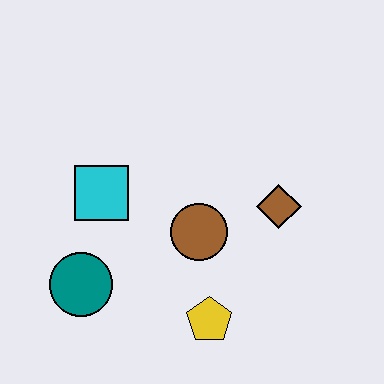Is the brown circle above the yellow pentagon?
Yes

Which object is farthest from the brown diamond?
The teal circle is farthest from the brown diamond.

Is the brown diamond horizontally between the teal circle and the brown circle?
No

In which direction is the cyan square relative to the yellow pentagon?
The cyan square is above the yellow pentagon.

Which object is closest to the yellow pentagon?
The brown circle is closest to the yellow pentagon.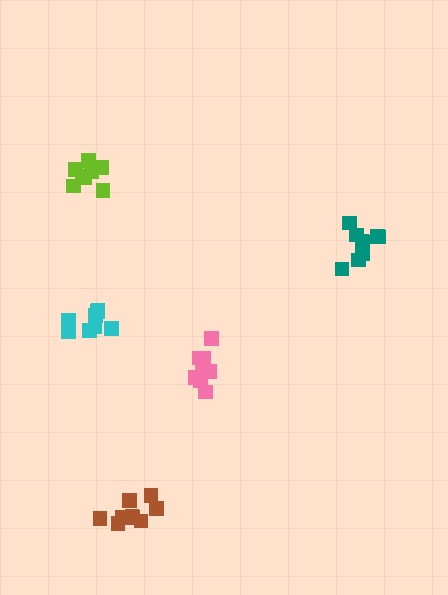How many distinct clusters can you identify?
There are 5 distinct clusters.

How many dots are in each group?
Group 1: 8 dots, Group 2: 10 dots, Group 3: 8 dots, Group 4: 9 dots, Group 5: 8 dots (43 total).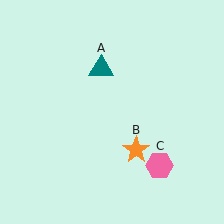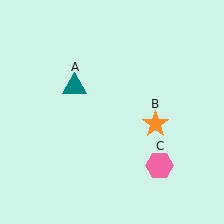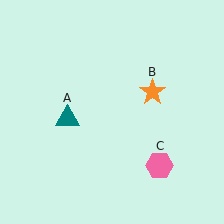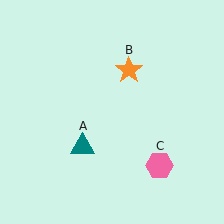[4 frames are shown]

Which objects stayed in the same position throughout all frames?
Pink hexagon (object C) remained stationary.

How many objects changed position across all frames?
2 objects changed position: teal triangle (object A), orange star (object B).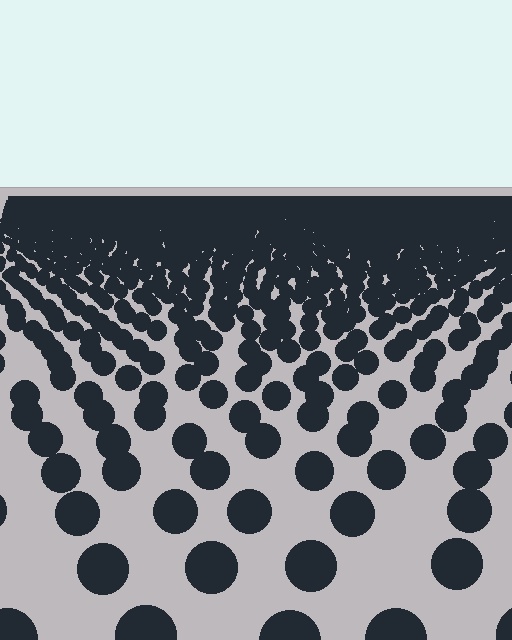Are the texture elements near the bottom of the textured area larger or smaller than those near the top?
Larger. Near the bottom, elements are closer to the viewer and appear at a bigger on-screen size.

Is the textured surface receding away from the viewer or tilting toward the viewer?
The surface is receding away from the viewer. Texture elements get smaller and denser toward the top.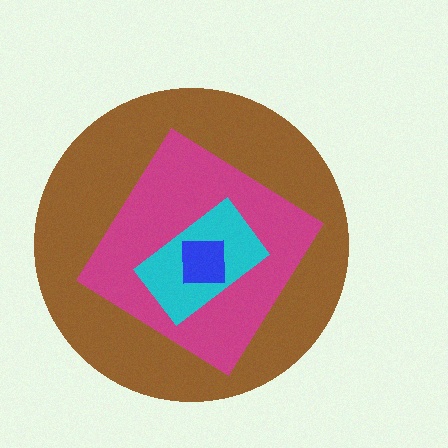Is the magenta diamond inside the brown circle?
Yes.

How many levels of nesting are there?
4.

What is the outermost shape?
The brown circle.